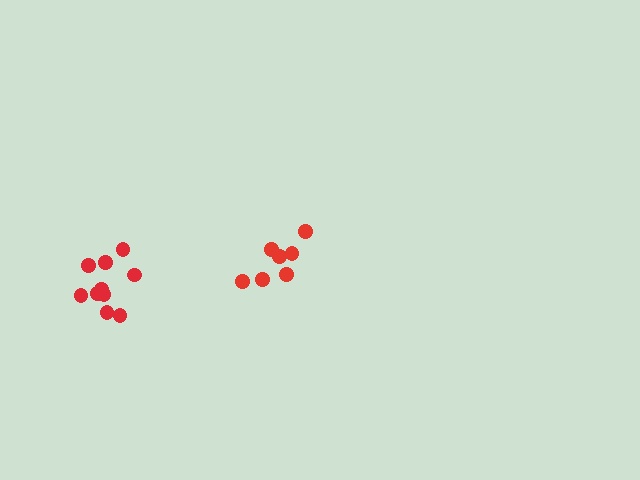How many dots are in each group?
Group 1: 10 dots, Group 2: 7 dots (17 total).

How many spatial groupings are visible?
There are 2 spatial groupings.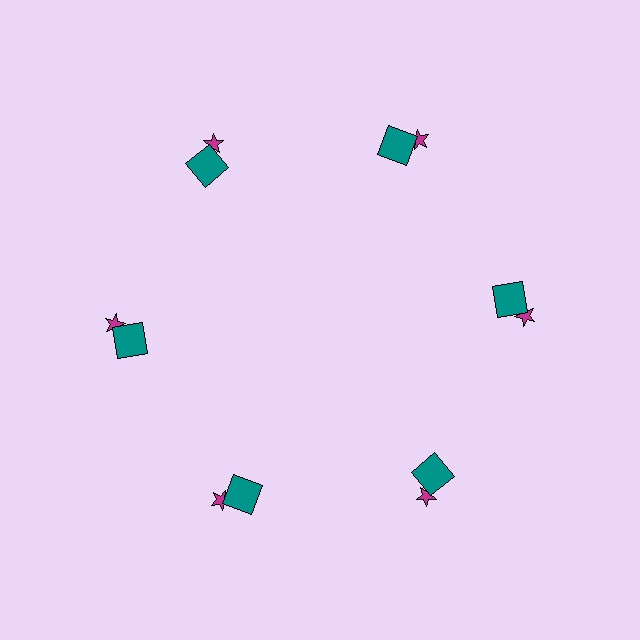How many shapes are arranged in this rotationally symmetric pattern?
There are 12 shapes, arranged in 6 groups of 2.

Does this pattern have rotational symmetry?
Yes, this pattern has 6-fold rotational symmetry. It looks the same after rotating 60 degrees around the center.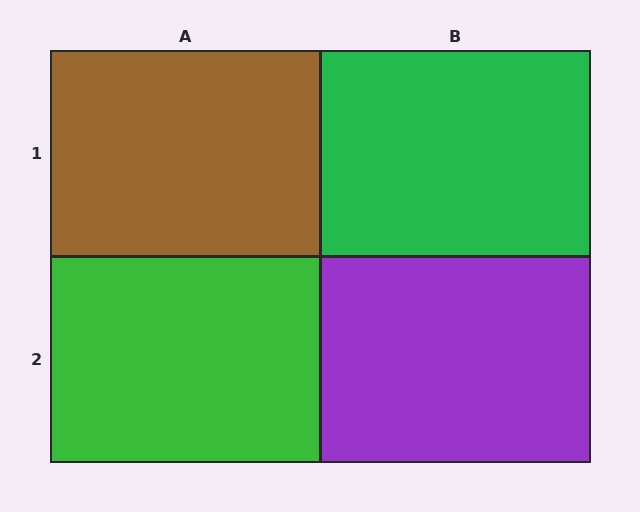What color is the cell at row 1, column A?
Brown.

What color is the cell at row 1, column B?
Green.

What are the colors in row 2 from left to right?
Green, purple.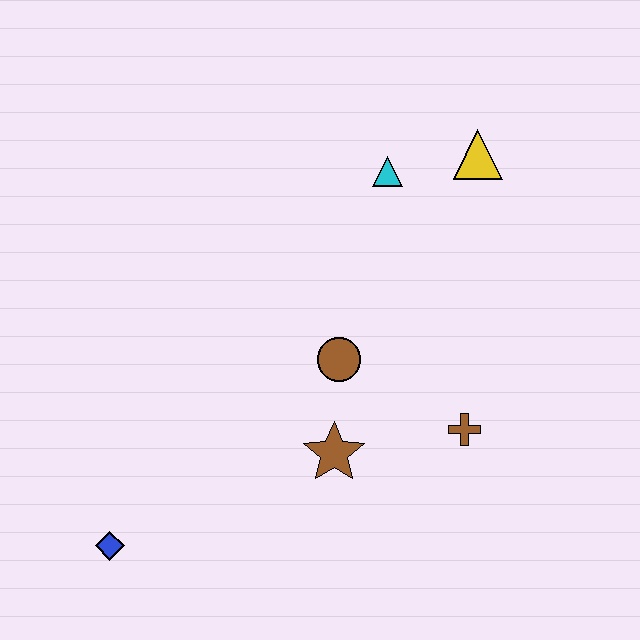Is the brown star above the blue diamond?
Yes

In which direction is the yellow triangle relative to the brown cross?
The yellow triangle is above the brown cross.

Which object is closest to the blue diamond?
The brown star is closest to the blue diamond.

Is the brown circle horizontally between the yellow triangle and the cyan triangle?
No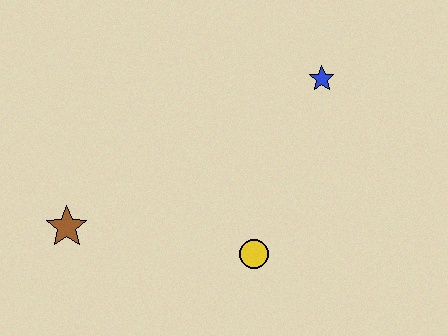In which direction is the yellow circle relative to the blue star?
The yellow circle is below the blue star.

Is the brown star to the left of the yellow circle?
Yes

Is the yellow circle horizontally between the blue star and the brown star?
Yes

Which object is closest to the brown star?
The yellow circle is closest to the brown star.